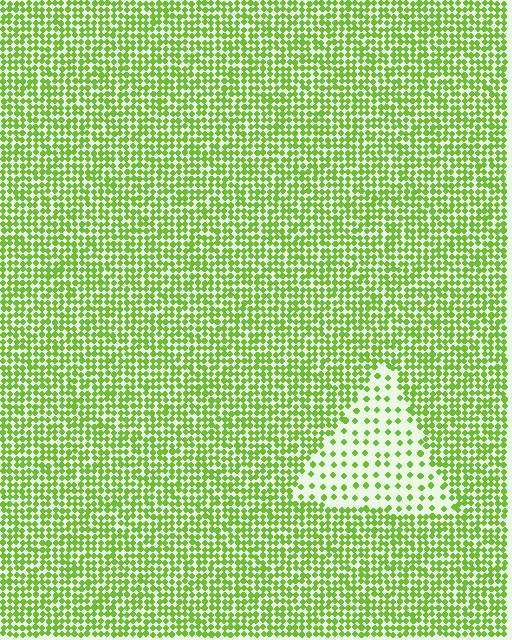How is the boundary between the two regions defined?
The boundary is defined by a change in element density (approximately 2.8x ratio). All elements are the same color, size, and shape.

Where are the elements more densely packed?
The elements are more densely packed outside the triangle boundary.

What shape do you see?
I see a triangle.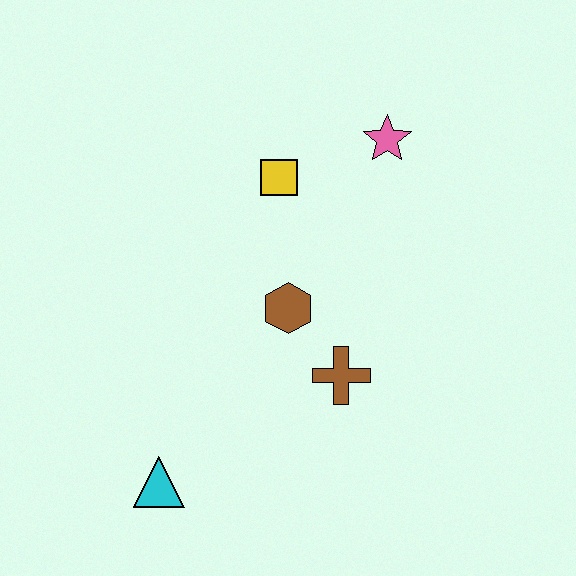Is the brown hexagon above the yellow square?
No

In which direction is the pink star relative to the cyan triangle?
The pink star is above the cyan triangle.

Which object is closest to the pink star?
The yellow square is closest to the pink star.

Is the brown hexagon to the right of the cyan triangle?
Yes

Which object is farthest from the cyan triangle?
The pink star is farthest from the cyan triangle.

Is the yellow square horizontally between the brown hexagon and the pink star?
No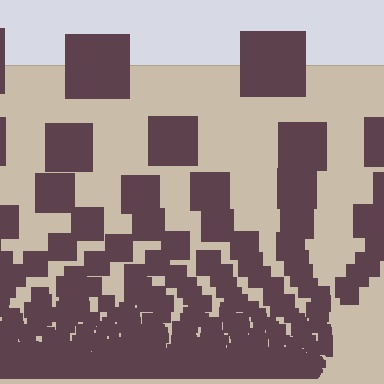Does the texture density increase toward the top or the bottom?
Density increases toward the bottom.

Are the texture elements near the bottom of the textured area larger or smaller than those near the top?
Smaller. The gradient is inverted — elements near the bottom are smaller and denser.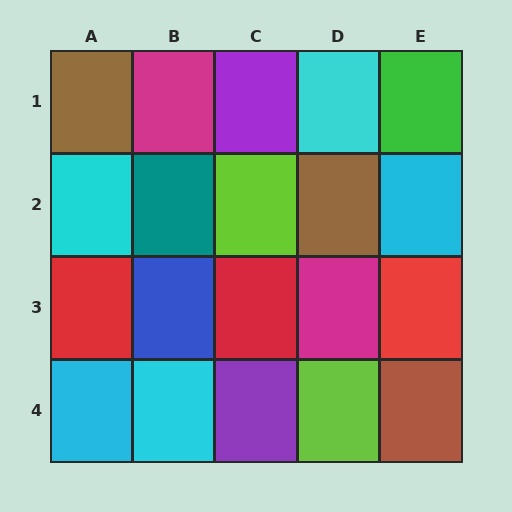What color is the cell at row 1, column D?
Cyan.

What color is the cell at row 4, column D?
Lime.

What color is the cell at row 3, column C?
Red.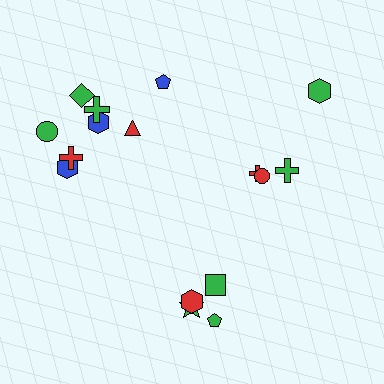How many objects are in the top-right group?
There are 4 objects.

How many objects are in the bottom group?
There are 4 objects.